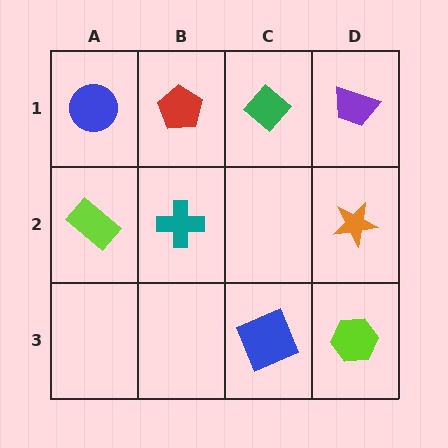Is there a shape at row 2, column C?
No, that cell is empty.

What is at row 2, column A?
A lime rectangle.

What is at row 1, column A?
A blue circle.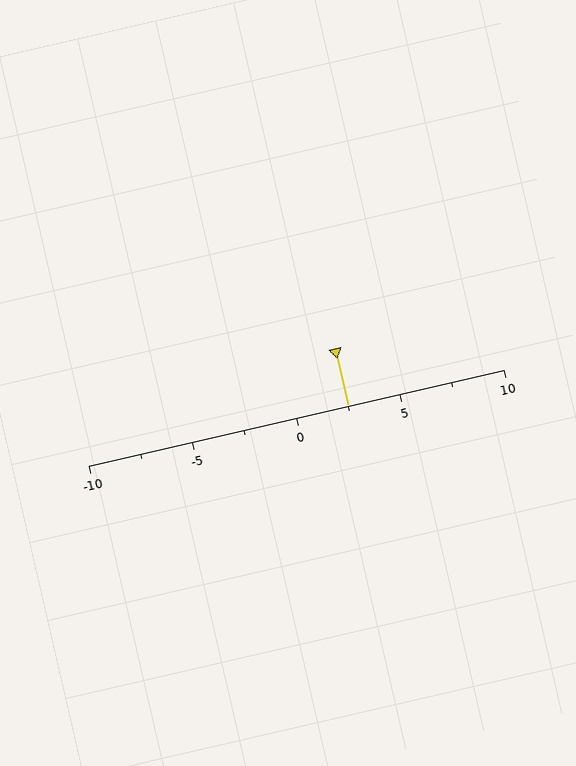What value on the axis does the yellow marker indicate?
The marker indicates approximately 2.5.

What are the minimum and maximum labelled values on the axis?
The axis runs from -10 to 10.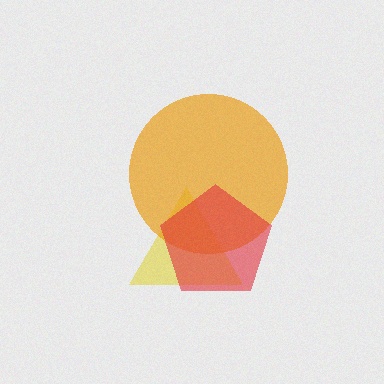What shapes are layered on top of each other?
The layered shapes are: a yellow triangle, an orange circle, a red pentagon.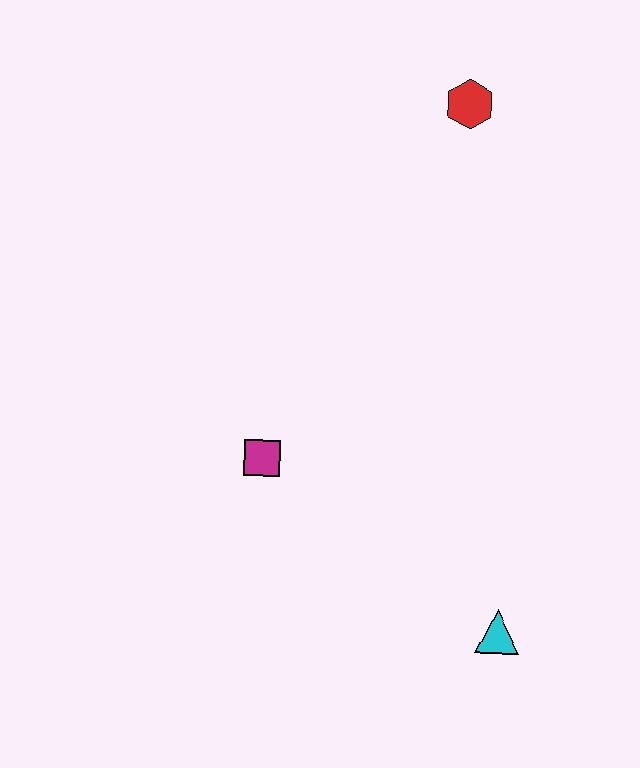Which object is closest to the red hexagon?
The magenta square is closest to the red hexagon.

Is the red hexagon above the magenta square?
Yes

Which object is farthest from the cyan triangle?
The red hexagon is farthest from the cyan triangle.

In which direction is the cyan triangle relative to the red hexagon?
The cyan triangle is below the red hexagon.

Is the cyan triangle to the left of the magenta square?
No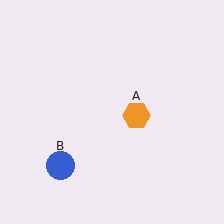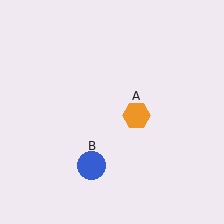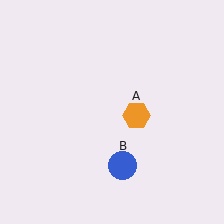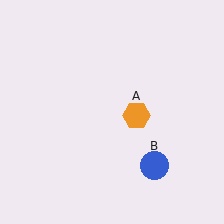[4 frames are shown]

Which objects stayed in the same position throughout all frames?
Orange hexagon (object A) remained stationary.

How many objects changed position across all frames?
1 object changed position: blue circle (object B).